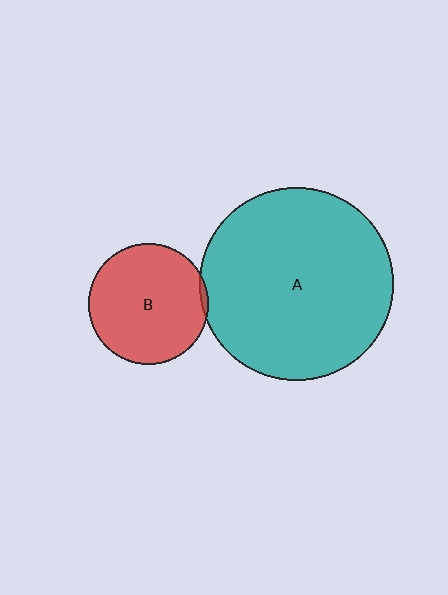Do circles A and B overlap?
Yes.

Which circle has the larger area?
Circle A (teal).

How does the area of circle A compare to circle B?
Approximately 2.6 times.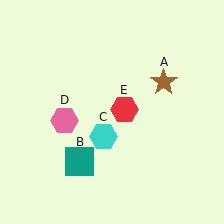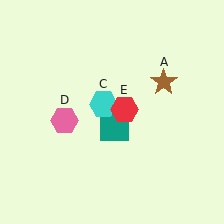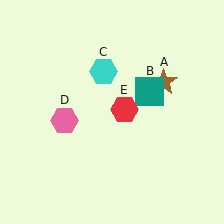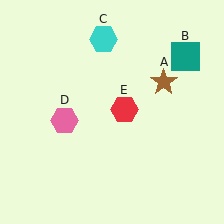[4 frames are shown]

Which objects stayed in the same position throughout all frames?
Brown star (object A) and pink hexagon (object D) and red hexagon (object E) remained stationary.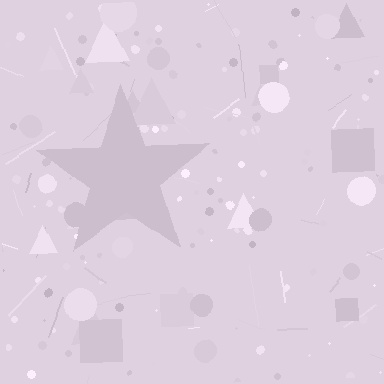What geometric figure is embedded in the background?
A star is embedded in the background.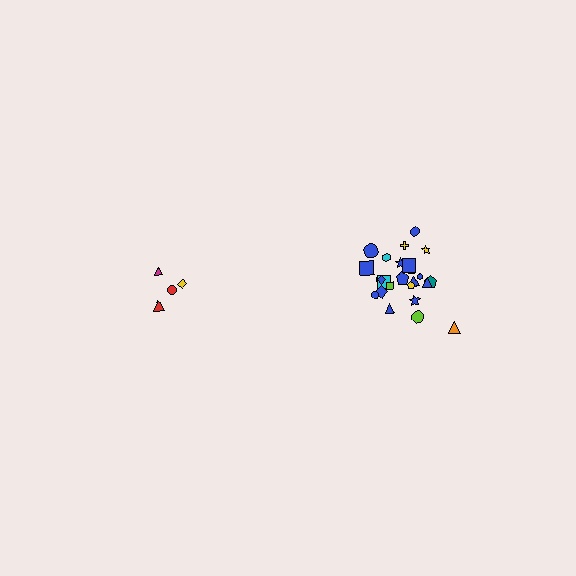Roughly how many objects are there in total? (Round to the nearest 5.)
Roughly 30 objects in total.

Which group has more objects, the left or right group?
The right group.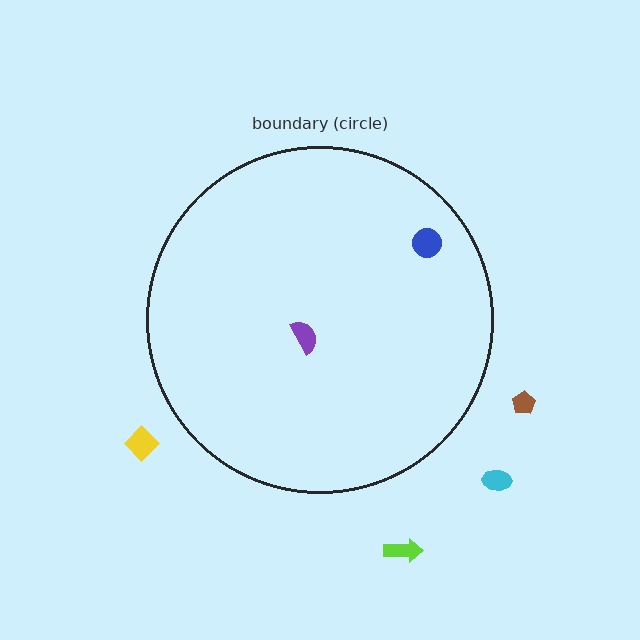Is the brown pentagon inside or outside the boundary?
Outside.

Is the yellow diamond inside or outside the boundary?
Outside.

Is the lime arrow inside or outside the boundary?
Outside.